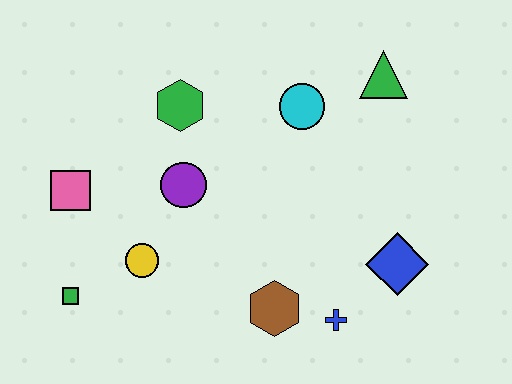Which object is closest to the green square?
The yellow circle is closest to the green square.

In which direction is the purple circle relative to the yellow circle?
The purple circle is above the yellow circle.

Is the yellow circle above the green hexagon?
No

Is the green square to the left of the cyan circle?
Yes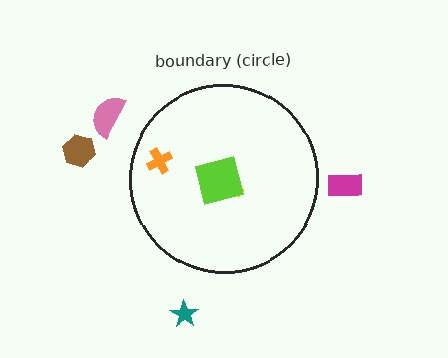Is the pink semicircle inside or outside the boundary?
Outside.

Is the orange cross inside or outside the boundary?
Inside.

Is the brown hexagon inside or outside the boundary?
Outside.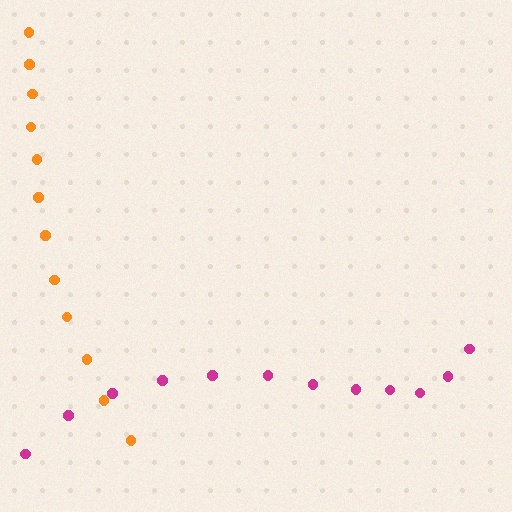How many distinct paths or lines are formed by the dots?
There are 2 distinct paths.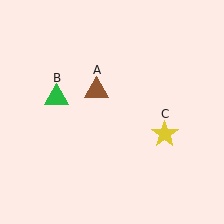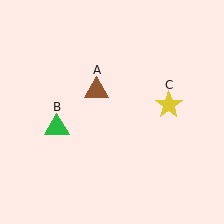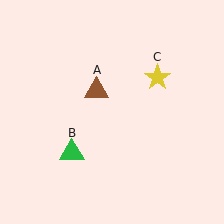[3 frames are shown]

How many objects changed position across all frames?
2 objects changed position: green triangle (object B), yellow star (object C).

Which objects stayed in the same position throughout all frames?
Brown triangle (object A) remained stationary.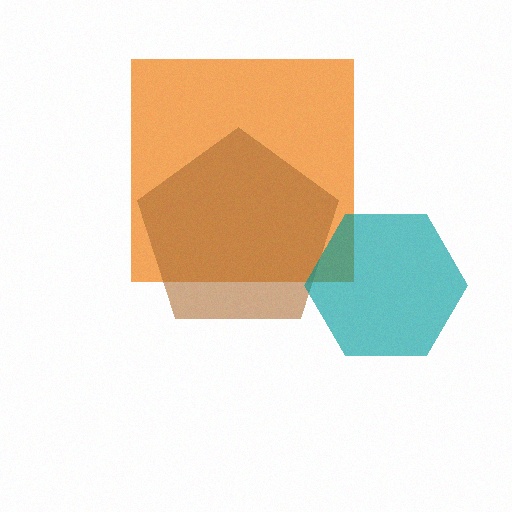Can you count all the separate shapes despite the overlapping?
Yes, there are 3 separate shapes.